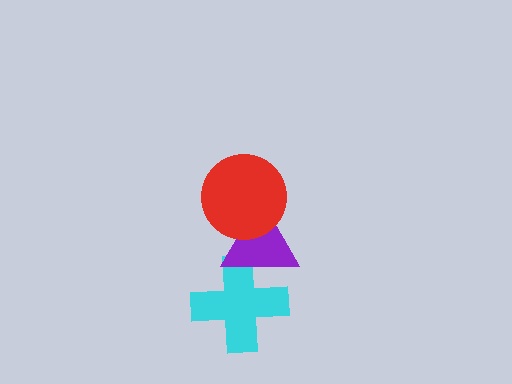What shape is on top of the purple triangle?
The red circle is on top of the purple triangle.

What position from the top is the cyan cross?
The cyan cross is 3rd from the top.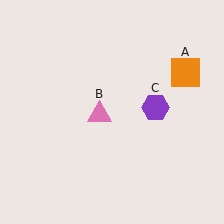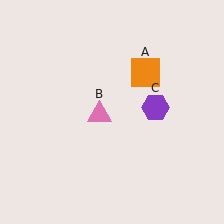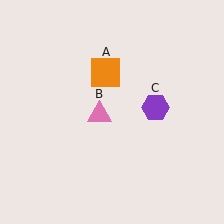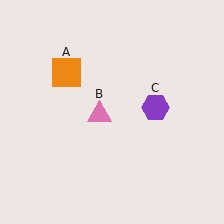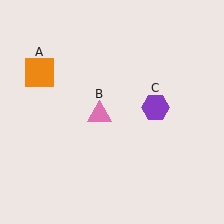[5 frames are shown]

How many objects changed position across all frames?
1 object changed position: orange square (object A).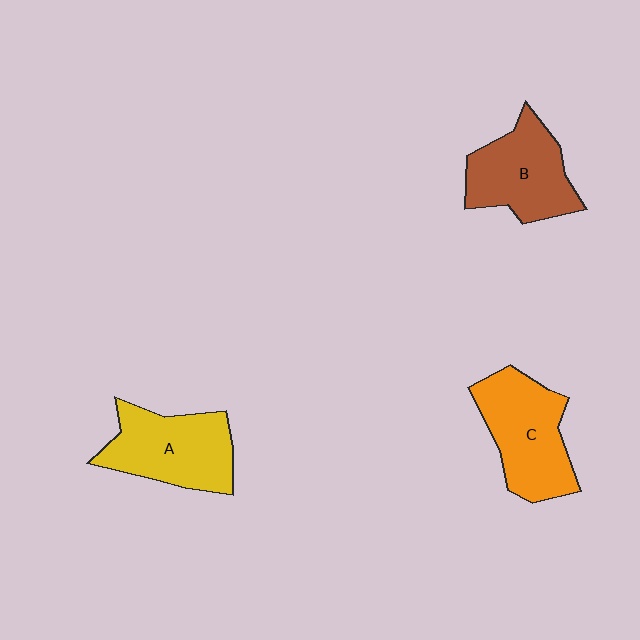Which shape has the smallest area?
Shape B (brown).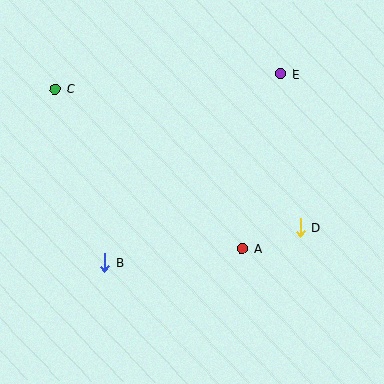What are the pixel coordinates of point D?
Point D is at (300, 228).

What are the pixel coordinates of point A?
Point A is at (242, 248).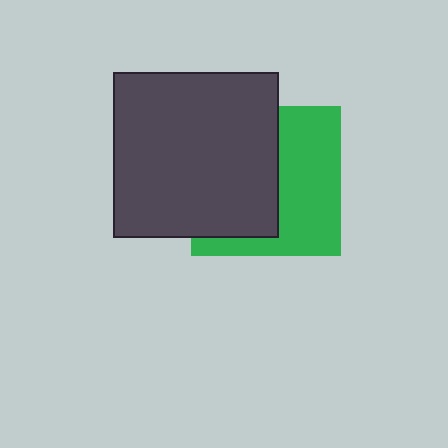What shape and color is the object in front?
The object in front is a dark gray square.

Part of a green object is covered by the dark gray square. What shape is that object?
It is a square.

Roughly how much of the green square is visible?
About half of it is visible (roughly 48%).